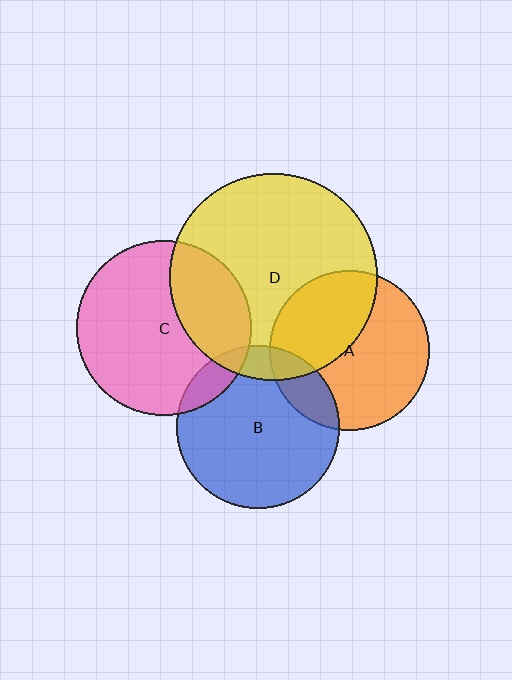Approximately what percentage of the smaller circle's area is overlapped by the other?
Approximately 10%.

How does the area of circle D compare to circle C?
Approximately 1.4 times.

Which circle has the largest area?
Circle D (yellow).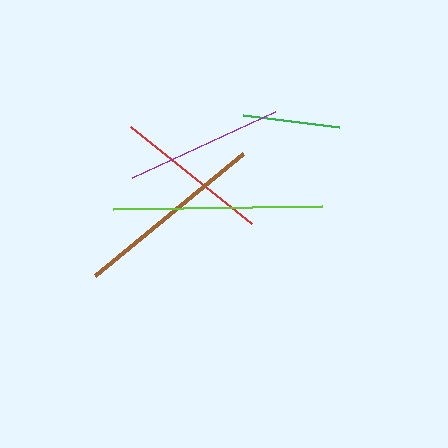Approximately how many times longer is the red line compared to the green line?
The red line is approximately 1.6 times the length of the green line.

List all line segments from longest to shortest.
From longest to shortest: lime, brown, purple, red, green.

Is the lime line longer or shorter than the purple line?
The lime line is longer than the purple line.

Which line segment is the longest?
The lime line is the longest at approximately 209 pixels.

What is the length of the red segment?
The red segment is approximately 156 pixels long.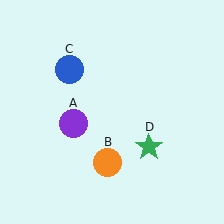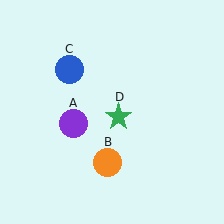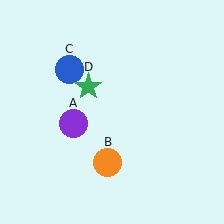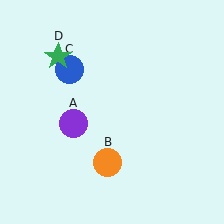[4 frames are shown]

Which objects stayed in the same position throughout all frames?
Purple circle (object A) and orange circle (object B) and blue circle (object C) remained stationary.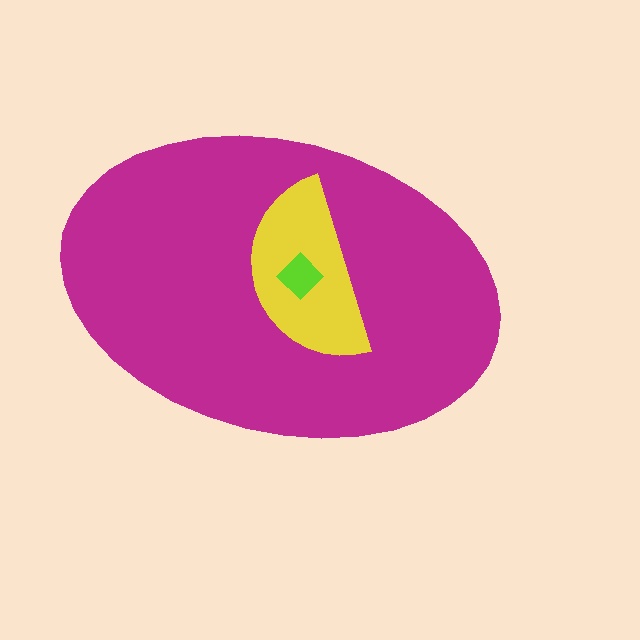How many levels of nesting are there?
3.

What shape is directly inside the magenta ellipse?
The yellow semicircle.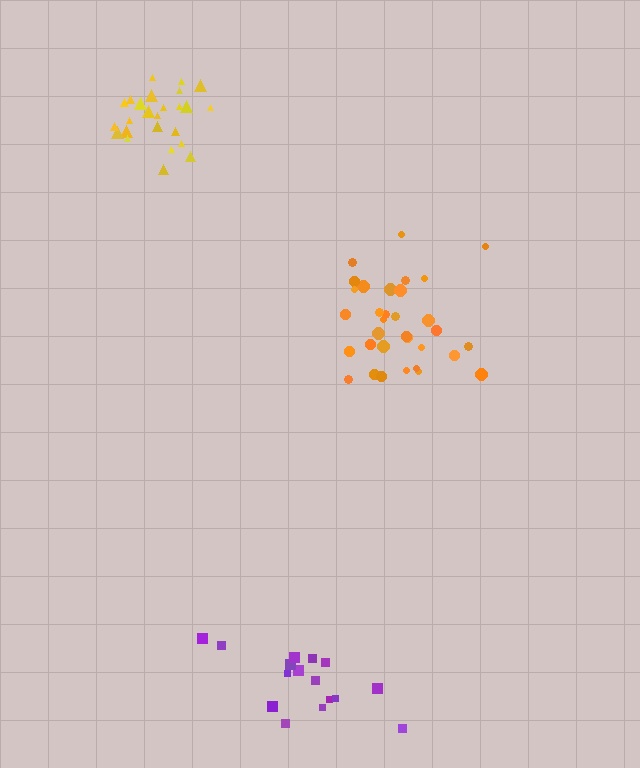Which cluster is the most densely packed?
Yellow.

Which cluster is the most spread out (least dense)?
Purple.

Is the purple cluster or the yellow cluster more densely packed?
Yellow.